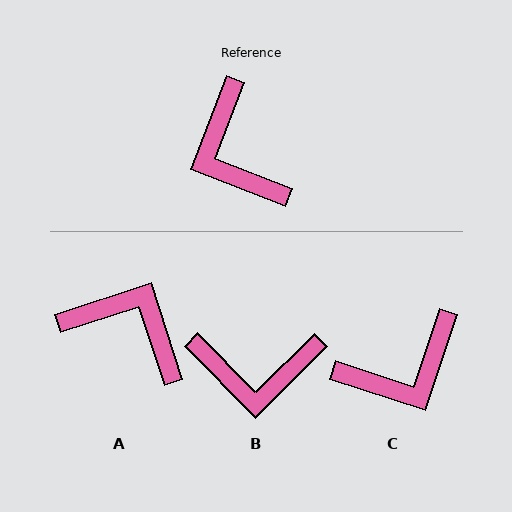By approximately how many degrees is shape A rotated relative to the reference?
Approximately 141 degrees clockwise.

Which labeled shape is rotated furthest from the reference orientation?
A, about 141 degrees away.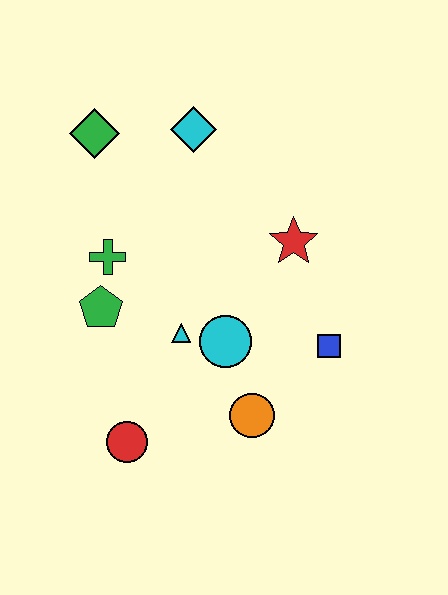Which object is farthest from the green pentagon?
The blue square is farthest from the green pentagon.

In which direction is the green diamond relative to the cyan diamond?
The green diamond is to the left of the cyan diamond.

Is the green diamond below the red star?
No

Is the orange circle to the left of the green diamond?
No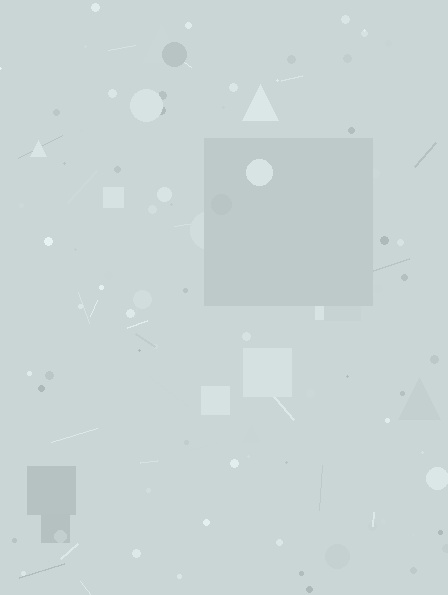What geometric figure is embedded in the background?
A square is embedded in the background.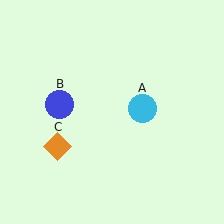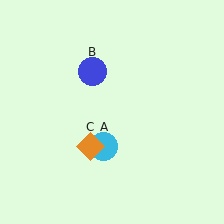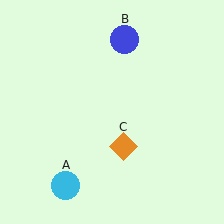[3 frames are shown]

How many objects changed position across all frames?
3 objects changed position: cyan circle (object A), blue circle (object B), orange diamond (object C).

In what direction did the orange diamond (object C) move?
The orange diamond (object C) moved right.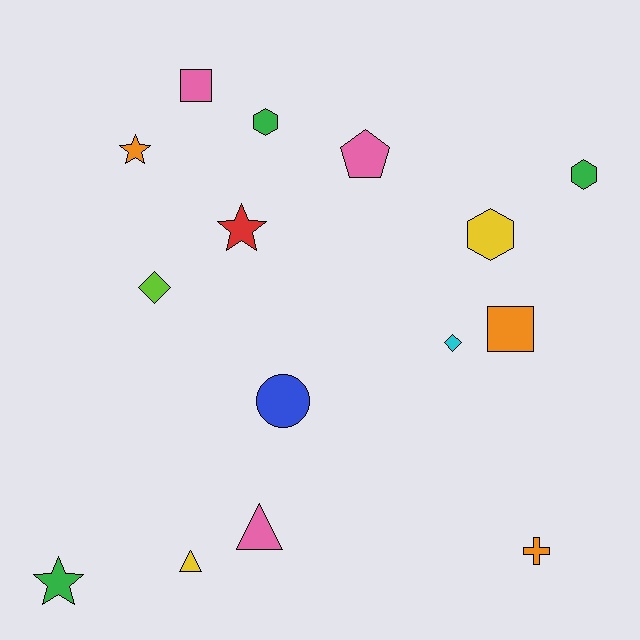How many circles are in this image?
There is 1 circle.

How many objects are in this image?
There are 15 objects.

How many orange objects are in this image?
There are 3 orange objects.